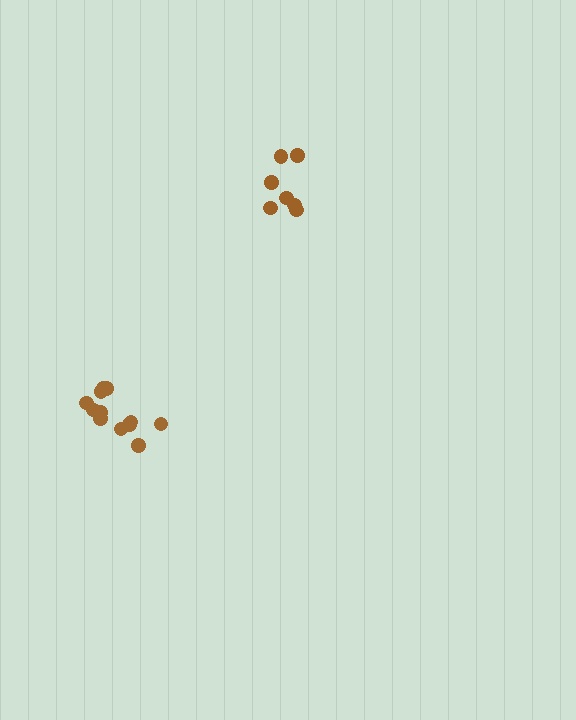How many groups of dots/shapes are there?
There are 2 groups.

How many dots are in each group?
Group 1: 7 dots, Group 2: 12 dots (19 total).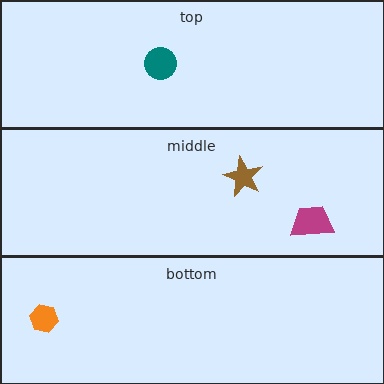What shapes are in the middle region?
The magenta trapezoid, the brown star.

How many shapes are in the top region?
1.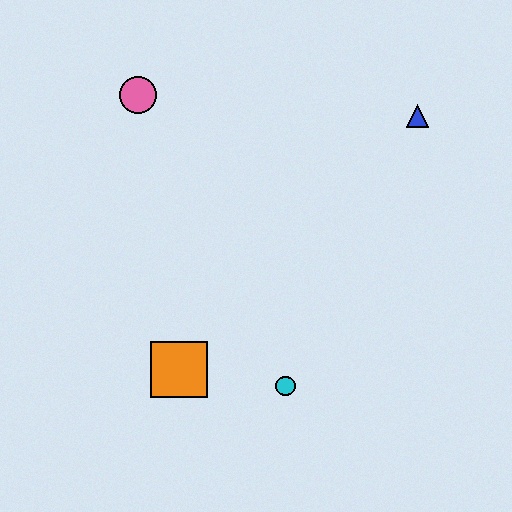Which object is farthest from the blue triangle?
The orange square is farthest from the blue triangle.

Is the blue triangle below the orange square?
No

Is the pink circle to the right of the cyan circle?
No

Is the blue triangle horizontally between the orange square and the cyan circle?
No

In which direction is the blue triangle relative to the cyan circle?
The blue triangle is above the cyan circle.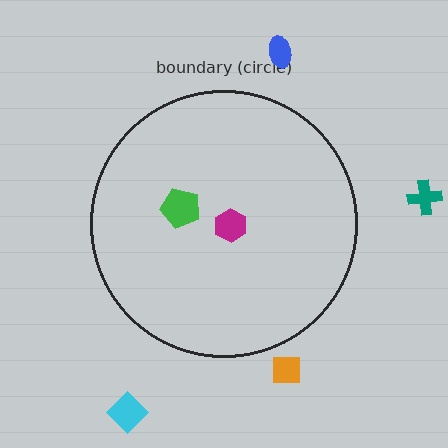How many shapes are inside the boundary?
2 inside, 4 outside.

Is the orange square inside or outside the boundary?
Outside.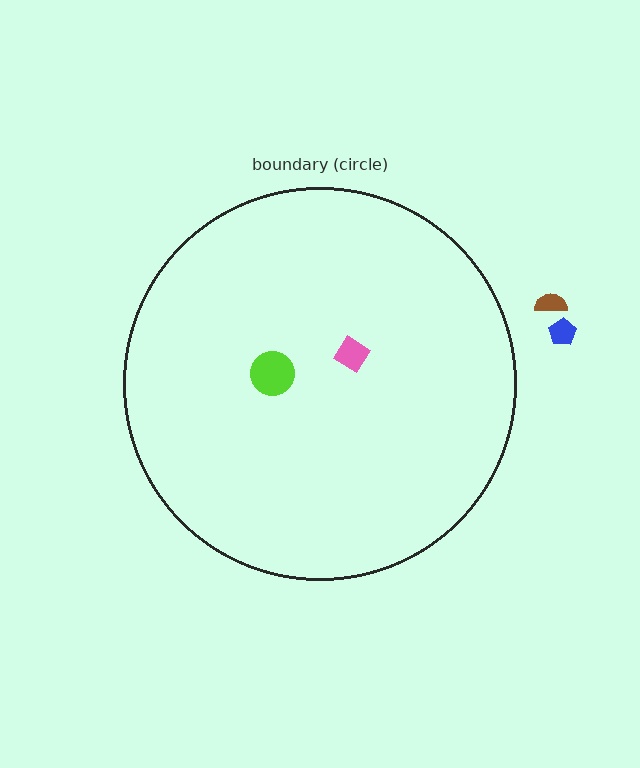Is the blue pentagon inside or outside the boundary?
Outside.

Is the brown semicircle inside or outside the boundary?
Outside.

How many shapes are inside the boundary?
2 inside, 2 outside.